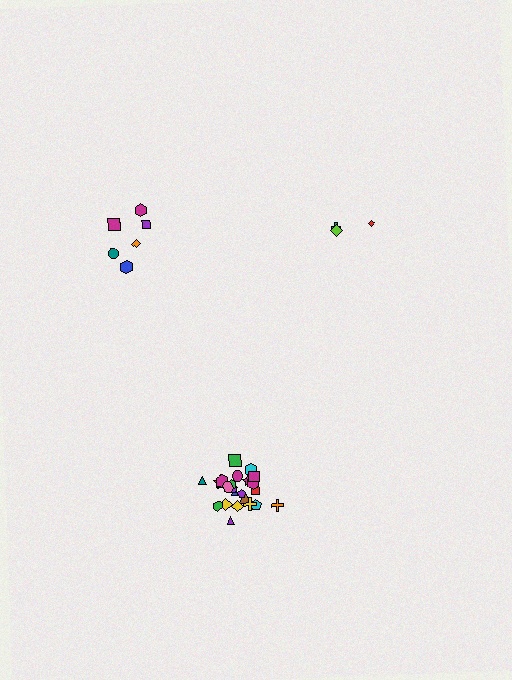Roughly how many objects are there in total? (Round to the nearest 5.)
Roughly 35 objects in total.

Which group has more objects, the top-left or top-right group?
The top-left group.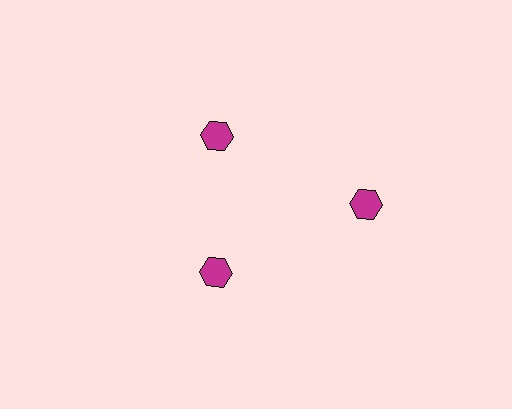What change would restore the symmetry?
The symmetry would be restored by moving it inward, back onto the ring so that all 3 hexagons sit at equal angles and equal distance from the center.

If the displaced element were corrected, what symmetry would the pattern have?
It would have 3-fold rotational symmetry — the pattern would map onto itself every 120 degrees.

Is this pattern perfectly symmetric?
No. The 3 magenta hexagons are arranged in a ring, but one element near the 3 o'clock position is pushed outward from the center, breaking the 3-fold rotational symmetry.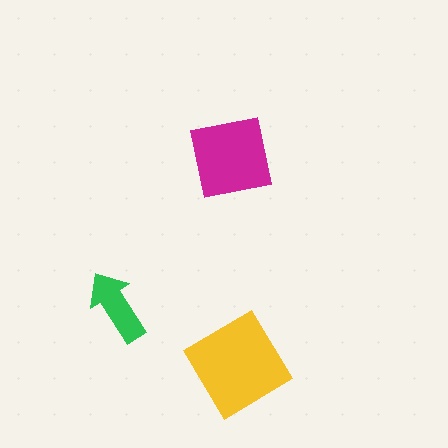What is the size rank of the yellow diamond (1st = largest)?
1st.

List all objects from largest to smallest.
The yellow diamond, the magenta square, the green arrow.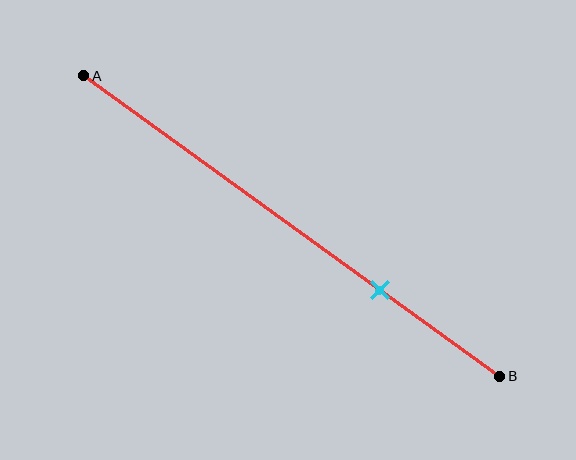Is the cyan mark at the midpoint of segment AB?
No, the mark is at about 70% from A, not at the 50% midpoint.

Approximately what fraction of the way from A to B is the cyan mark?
The cyan mark is approximately 70% of the way from A to B.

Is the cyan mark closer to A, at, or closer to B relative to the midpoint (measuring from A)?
The cyan mark is closer to point B than the midpoint of segment AB.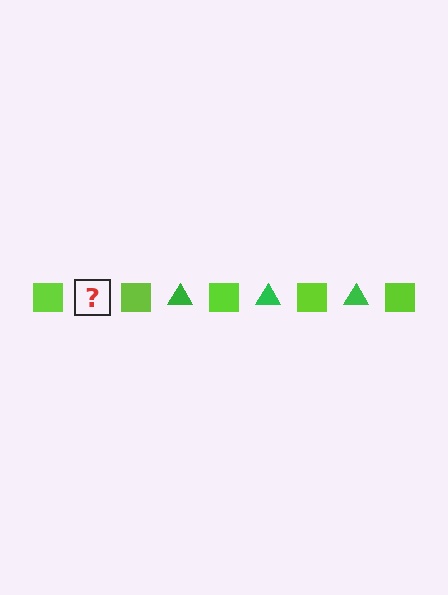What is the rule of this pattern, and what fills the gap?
The rule is that the pattern alternates between lime square and green triangle. The gap should be filled with a green triangle.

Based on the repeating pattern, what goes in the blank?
The blank should be a green triangle.